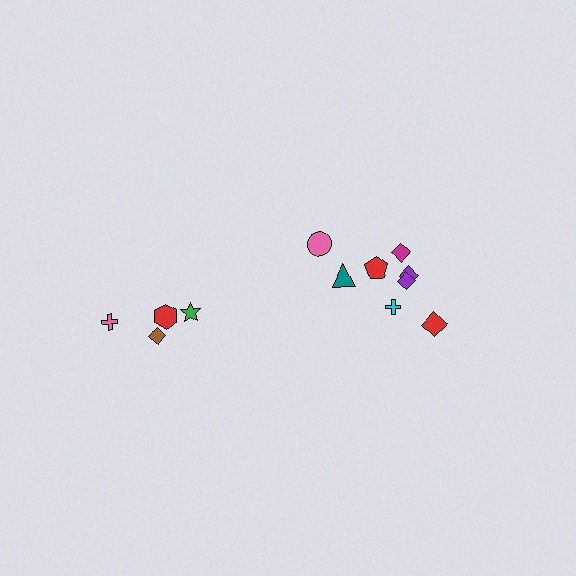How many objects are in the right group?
There are 8 objects.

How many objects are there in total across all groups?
There are 12 objects.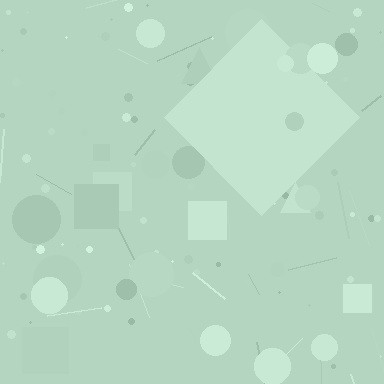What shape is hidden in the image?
A diamond is hidden in the image.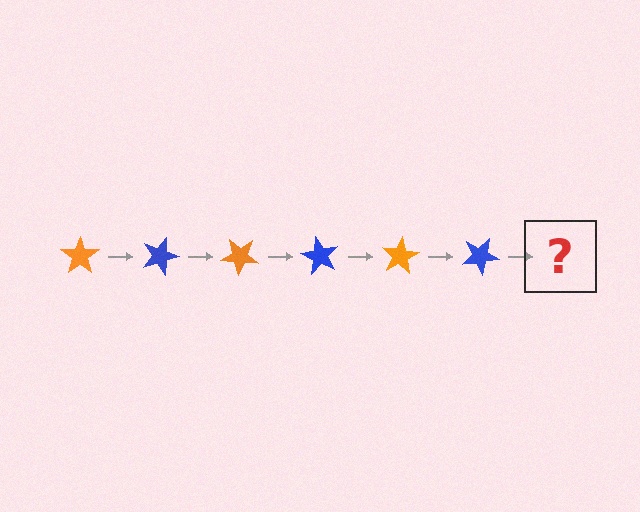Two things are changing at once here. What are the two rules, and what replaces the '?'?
The two rules are that it rotates 20 degrees each step and the color cycles through orange and blue. The '?' should be an orange star, rotated 120 degrees from the start.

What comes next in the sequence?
The next element should be an orange star, rotated 120 degrees from the start.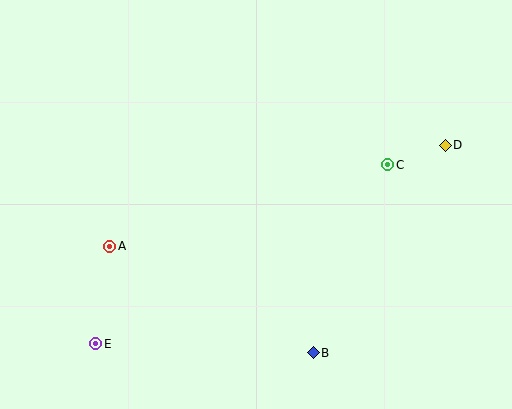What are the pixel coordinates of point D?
Point D is at (445, 145).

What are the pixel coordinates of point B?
Point B is at (313, 353).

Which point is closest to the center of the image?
Point C at (388, 165) is closest to the center.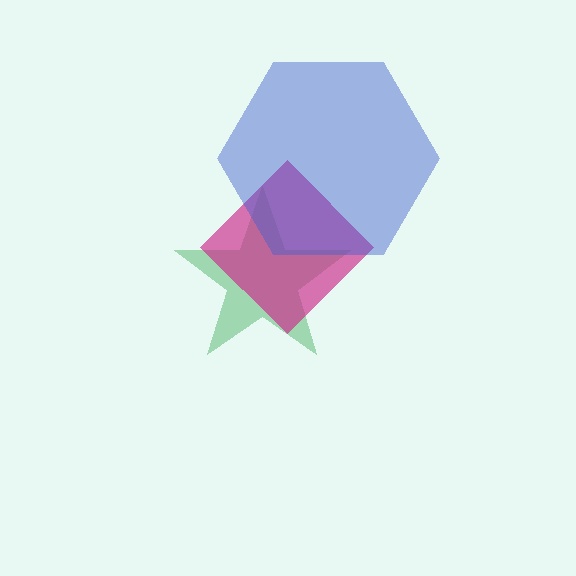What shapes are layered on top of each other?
The layered shapes are: a green star, a magenta diamond, a blue hexagon.